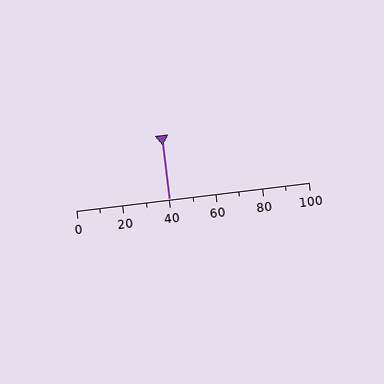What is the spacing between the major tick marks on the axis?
The major ticks are spaced 20 apart.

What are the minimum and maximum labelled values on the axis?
The axis runs from 0 to 100.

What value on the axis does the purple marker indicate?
The marker indicates approximately 40.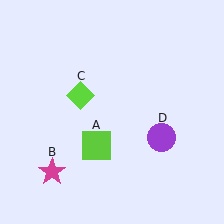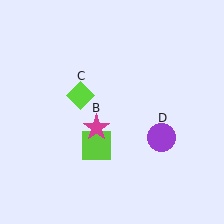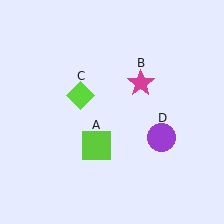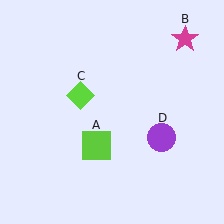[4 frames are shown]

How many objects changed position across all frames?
1 object changed position: magenta star (object B).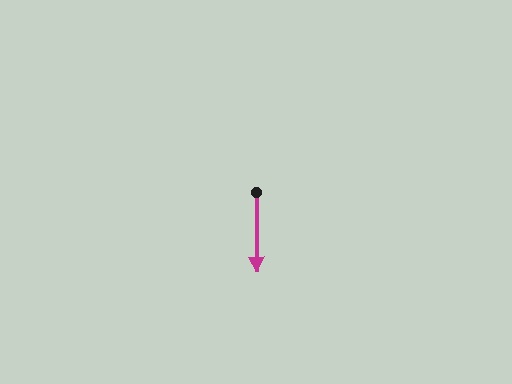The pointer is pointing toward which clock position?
Roughly 6 o'clock.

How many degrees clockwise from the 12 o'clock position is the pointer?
Approximately 180 degrees.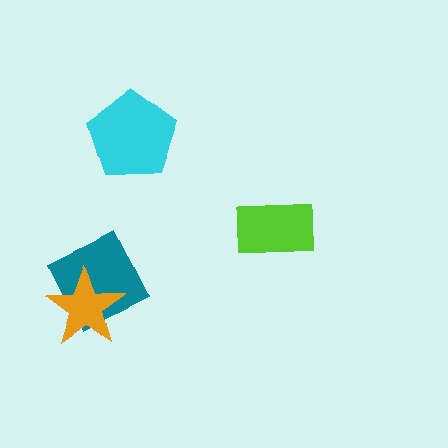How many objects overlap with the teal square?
1 object overlaps with the teal square.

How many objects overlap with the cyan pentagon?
0 objects overlap with the cyan pentagon.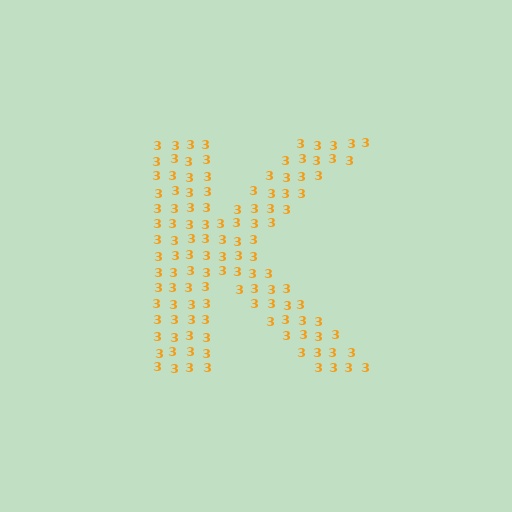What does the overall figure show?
The overall figure shows the letter K.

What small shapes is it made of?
It is made of small digit 3's.